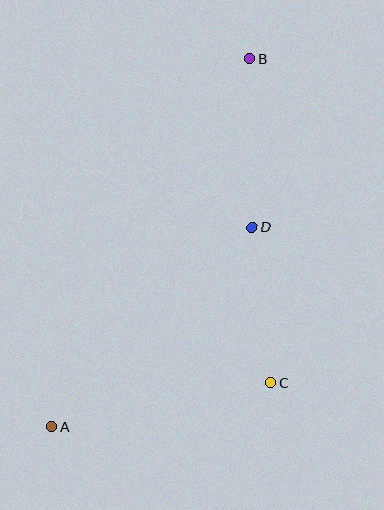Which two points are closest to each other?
Points C and D are closest to each other.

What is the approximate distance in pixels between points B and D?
The distance between B and D is approximately 169 pixels.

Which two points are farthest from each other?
Points A and B are farthest from each other.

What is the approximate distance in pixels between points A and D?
The distance between A and D is approximately 282 pixels.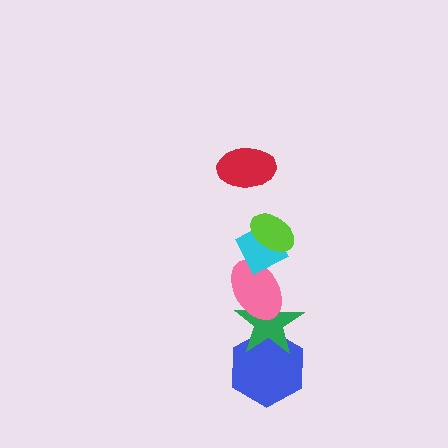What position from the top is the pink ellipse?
The pink ellipse is 4th from the top.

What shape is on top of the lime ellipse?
The red ellipse is on top of the lime ellipse.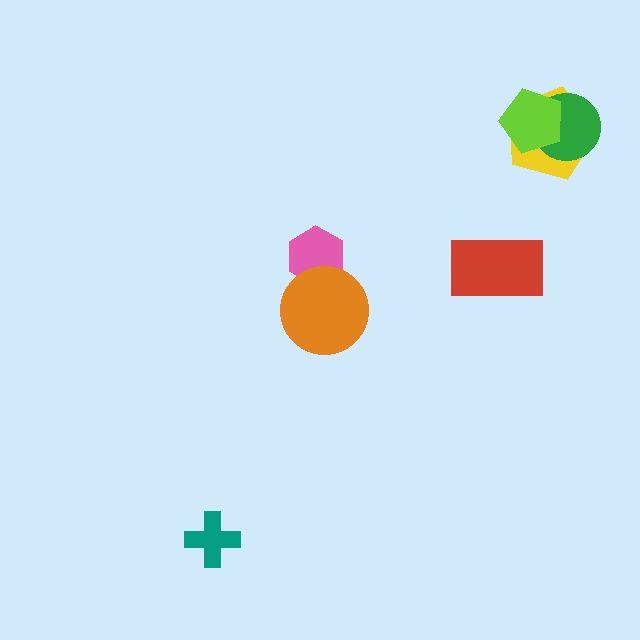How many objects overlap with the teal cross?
0 objects overlap with the teal cross.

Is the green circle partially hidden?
Yes, it is partially covered by another shape.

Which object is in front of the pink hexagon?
The orange circle is in front of the pink hexagon.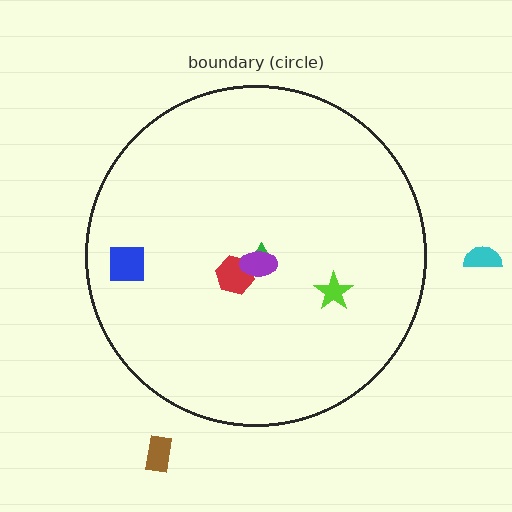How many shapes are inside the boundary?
5 inside, 2 outside.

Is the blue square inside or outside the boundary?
Inside.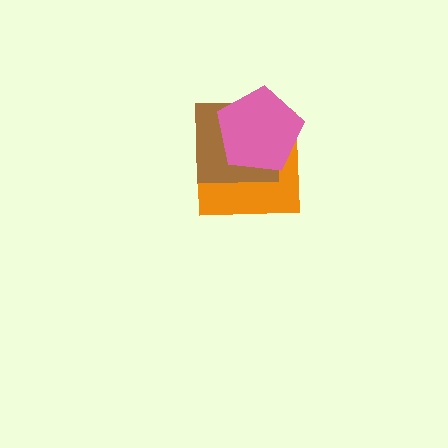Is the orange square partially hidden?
Yes, it is partially covered by another shape.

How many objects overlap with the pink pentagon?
2 objects overlap with the pink pentagon.